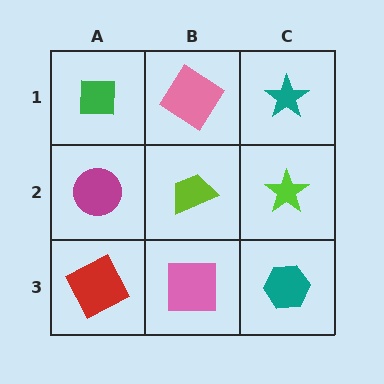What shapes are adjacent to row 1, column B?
A lime trapezoid (row 2, column B), a green square (row 1, column A), a teal star (row 1, column C).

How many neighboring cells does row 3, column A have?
2.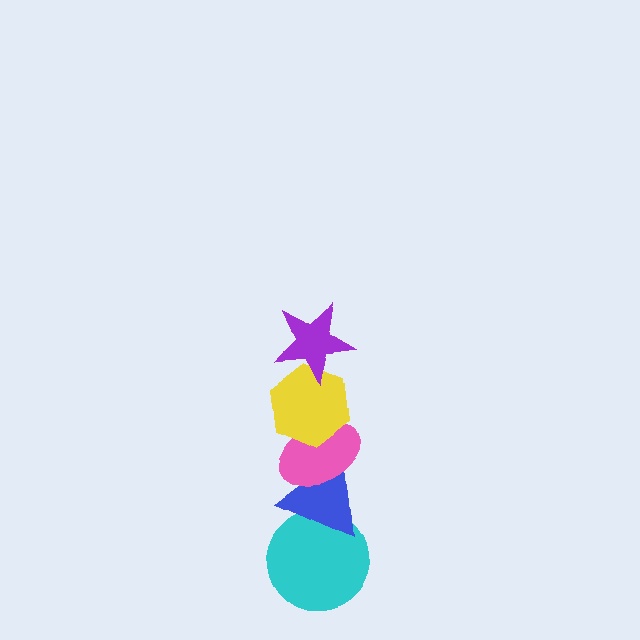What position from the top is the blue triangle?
The blue triangle is 4th from the top.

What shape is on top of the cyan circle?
The blue triangle is on top of the cyan circle.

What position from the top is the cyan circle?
The cyan circle is 5th from the top.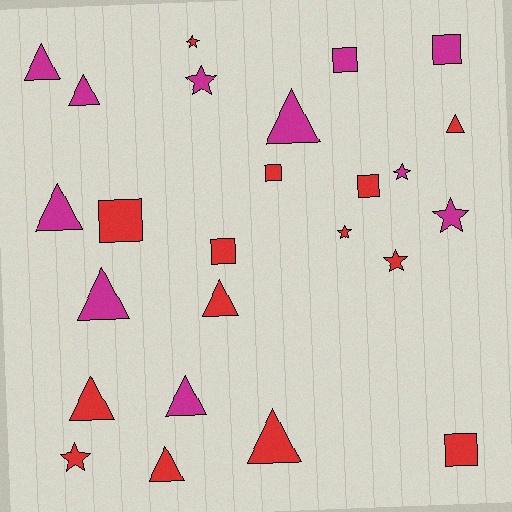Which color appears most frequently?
Red, with 14 objects.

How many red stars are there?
There are 4 red stars.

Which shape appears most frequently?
Triangle, with 11 objects.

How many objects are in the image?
There are 25 objects.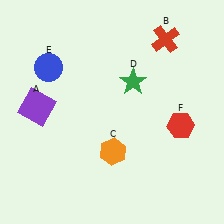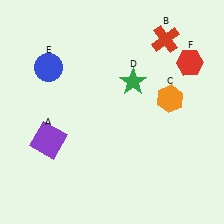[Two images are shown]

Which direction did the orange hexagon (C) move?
The orange hexagon (C) moved right.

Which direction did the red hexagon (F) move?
The red hexagon (F) moved up.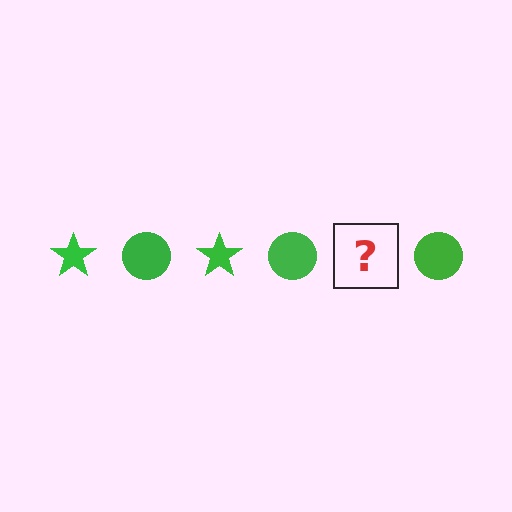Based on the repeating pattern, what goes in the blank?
The blank should be a green star.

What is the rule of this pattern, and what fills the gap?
The rule is that the pattern cycles through star, circle shapes in green. The gap should be filled with a green star.